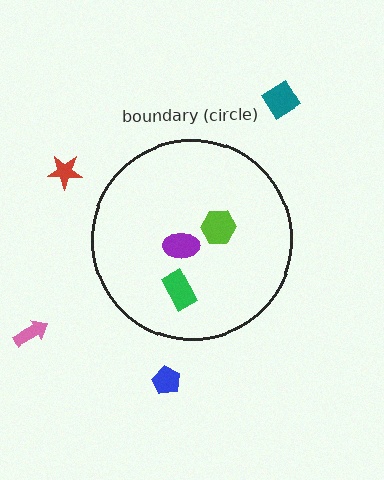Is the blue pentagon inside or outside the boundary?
Outside.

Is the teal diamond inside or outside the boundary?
Outside.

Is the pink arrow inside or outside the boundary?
Outside.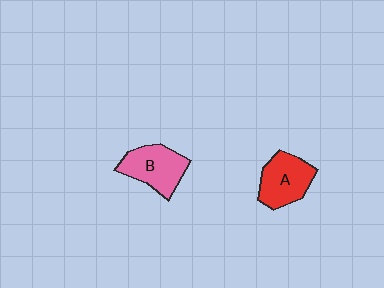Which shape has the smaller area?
Shape A (red).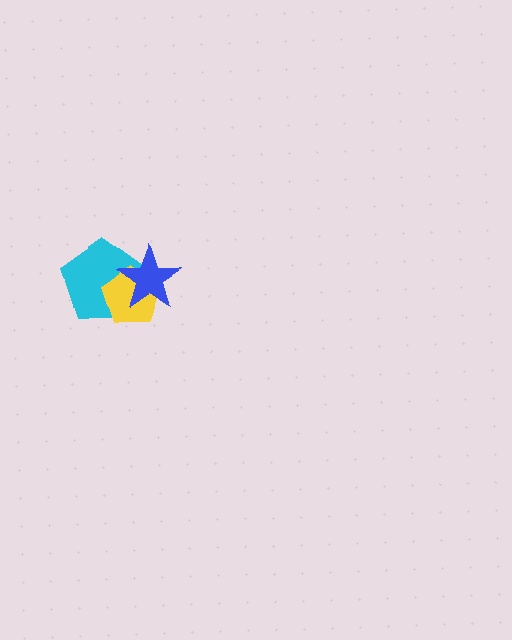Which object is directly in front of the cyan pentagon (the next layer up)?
The yellow pentagon is directly in front of the cyan pentagon.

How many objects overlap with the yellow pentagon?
2 objects overlap with the yellow pentagon.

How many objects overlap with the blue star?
2 objects overlap with the blue star.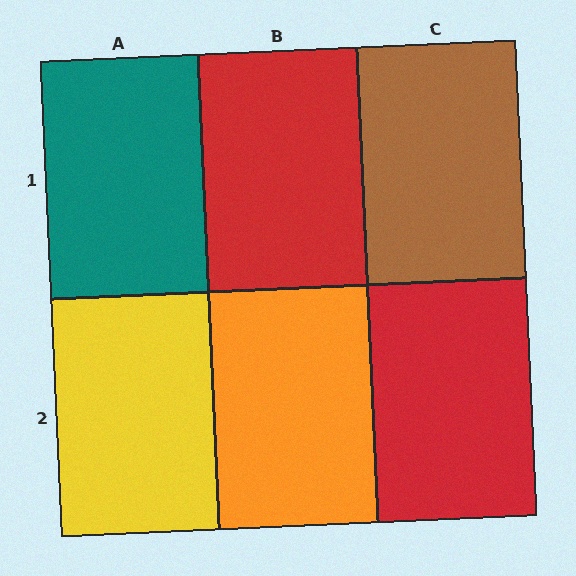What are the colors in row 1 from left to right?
Teal, red, brown.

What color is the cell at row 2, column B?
Orange.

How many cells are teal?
1 cell is teal.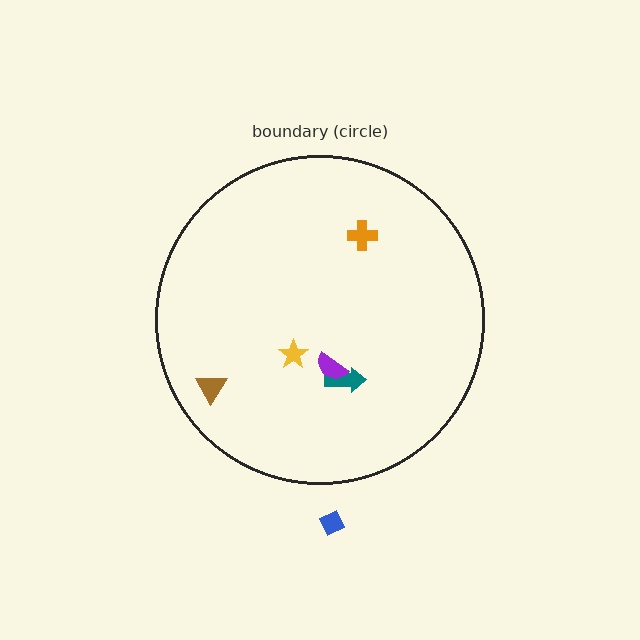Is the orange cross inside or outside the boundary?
Inside.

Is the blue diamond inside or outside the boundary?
Outside.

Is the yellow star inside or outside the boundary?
Inside.